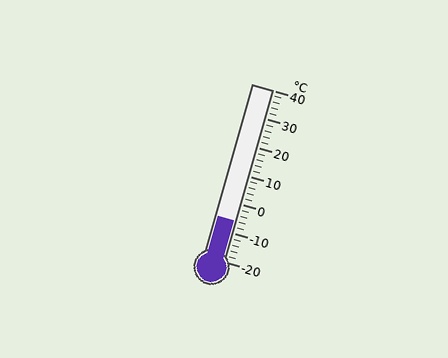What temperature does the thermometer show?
The thermometer shows approximately -6°C.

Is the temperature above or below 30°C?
The temperature is below 30°C.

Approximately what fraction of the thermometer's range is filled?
The thermometer is filled to approximately 25% of its range.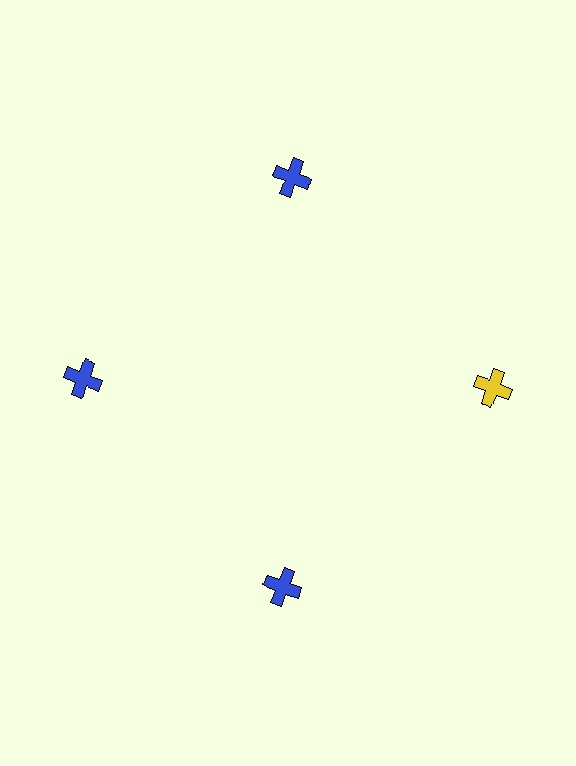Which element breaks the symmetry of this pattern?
The yellow cross at roughly the 3 o'clock position breaks the symmetry. All other shapes are blue crosses.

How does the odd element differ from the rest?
It has a different color: yellow instead of blue.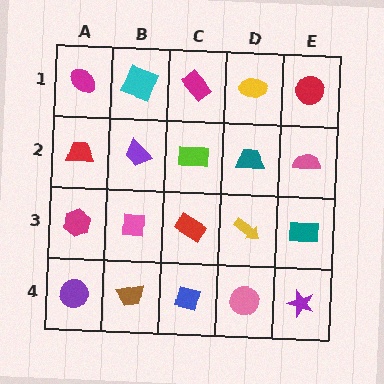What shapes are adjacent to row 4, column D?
A yellow arrow (row 3, column D), a blue diamond (row 4, column C), a purple star (row 4, column E).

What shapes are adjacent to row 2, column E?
A red circle (row 1, column E), a teal rectangle (row 3, column E), a teal trapezoid (row 2, column D).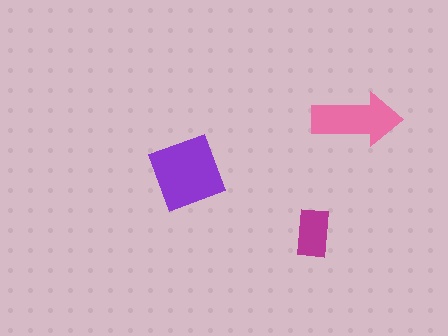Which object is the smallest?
The magenta rectangle.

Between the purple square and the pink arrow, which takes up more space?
The purple square.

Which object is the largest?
The purple square.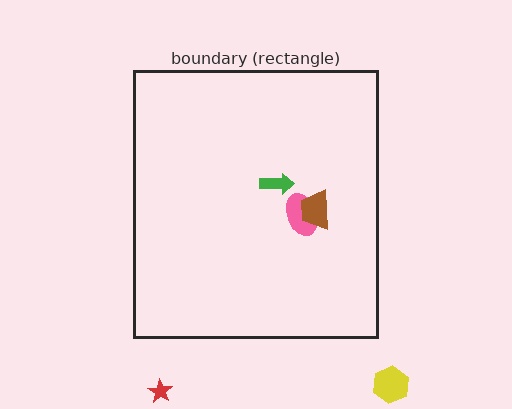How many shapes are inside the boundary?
3 inside, 2 outside.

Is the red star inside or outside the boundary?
Outside.